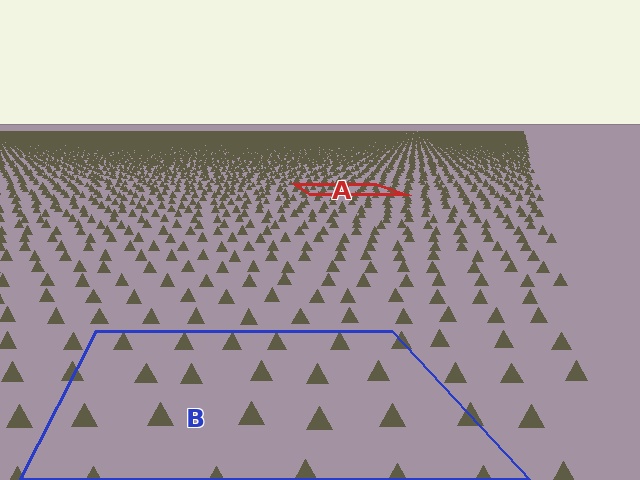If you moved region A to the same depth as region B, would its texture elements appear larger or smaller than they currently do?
They would appear larger. At a closer depth, the same texture elements are projected at a bigger on-screen size.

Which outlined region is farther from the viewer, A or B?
Region A is farther from the viewer — the texture elements inside it appear smaller and more densely packed.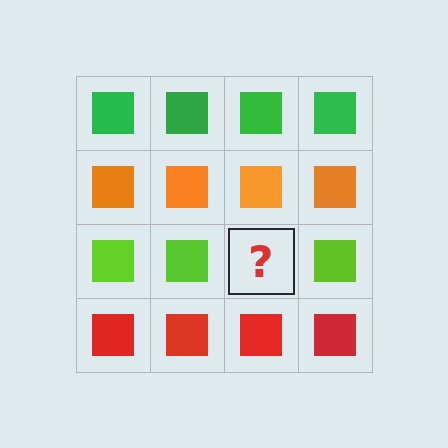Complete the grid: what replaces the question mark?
The question mark should be replaced with a lime square.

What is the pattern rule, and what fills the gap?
The rule is that each row has a consistent color. The gap should be filled with a lime square.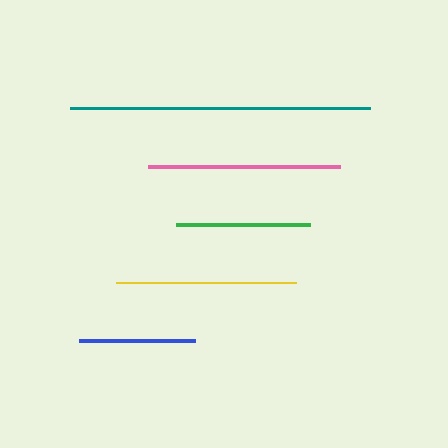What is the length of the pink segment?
The pink segment is approximately 191 pixels long.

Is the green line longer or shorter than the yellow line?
The yellow line is longer than the green line.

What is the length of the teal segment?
The teal segment is approximately 301 pixels long.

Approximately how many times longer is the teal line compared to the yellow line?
The teal line is approximately 1.7 times the length of the yellow line.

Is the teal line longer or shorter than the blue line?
The teal line is longer than the blue line.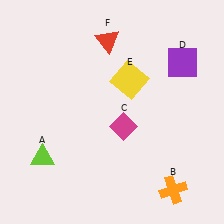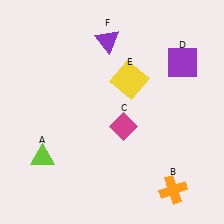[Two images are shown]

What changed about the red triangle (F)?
In Image 1, F is red. In Image 2, it changed to purple.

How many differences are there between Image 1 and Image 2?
There is 1 difference between the two images.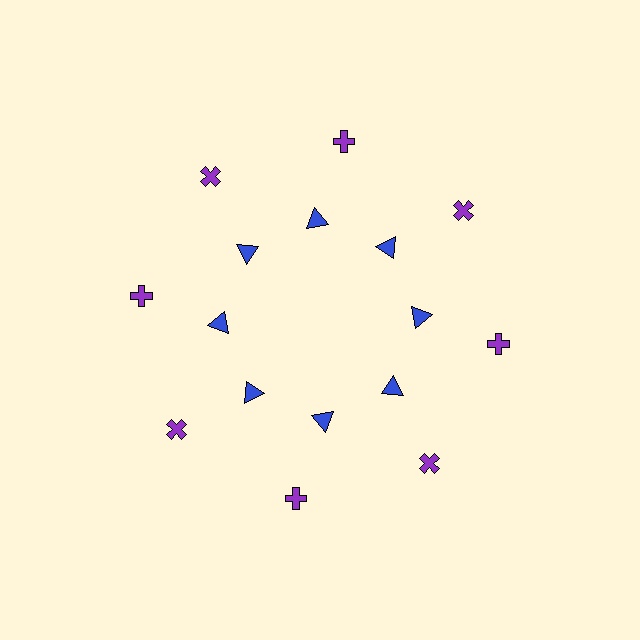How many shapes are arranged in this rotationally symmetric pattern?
There are 16 shapes, arranged in 8 groups of 2.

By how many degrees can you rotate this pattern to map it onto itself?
The pattern maps onto itself every 45 degrees of rotation.